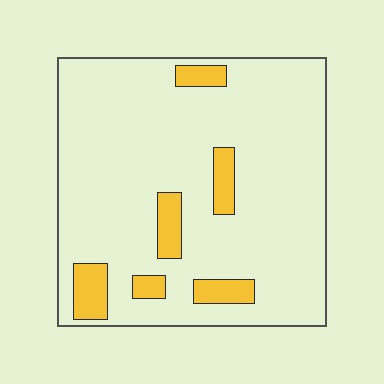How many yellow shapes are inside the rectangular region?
6.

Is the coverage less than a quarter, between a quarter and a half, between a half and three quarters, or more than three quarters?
Less than a quarter.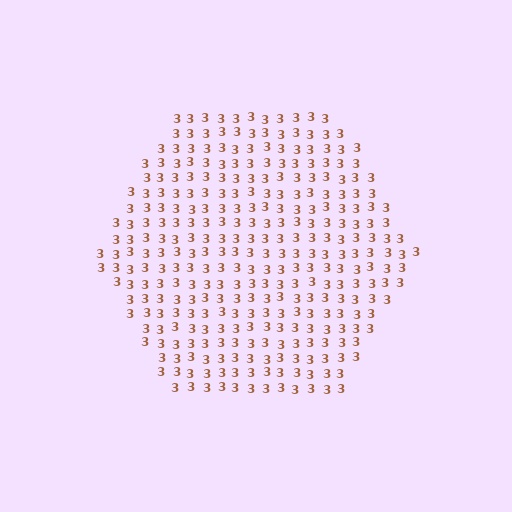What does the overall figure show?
The overall figure shows a hexagon.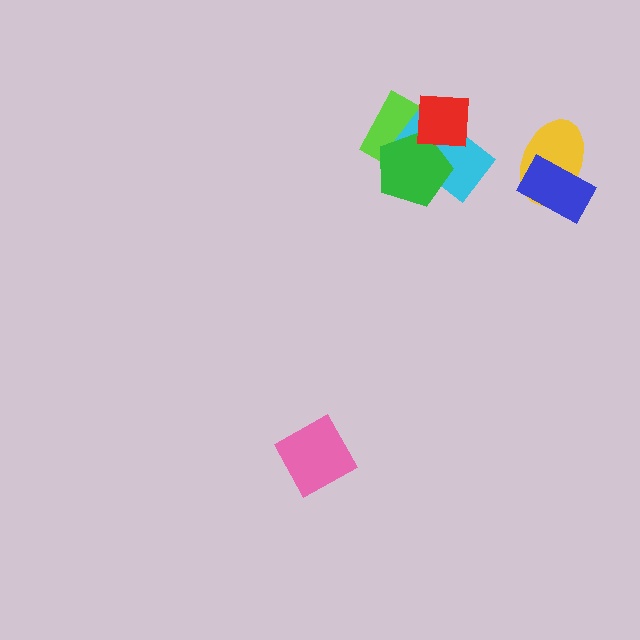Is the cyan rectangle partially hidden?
Yes, it is partially covered by another shape.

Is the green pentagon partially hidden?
Yes, it is partially covered by another shape.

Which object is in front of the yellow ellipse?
The blue rectangle is in front of the yellow ellipse.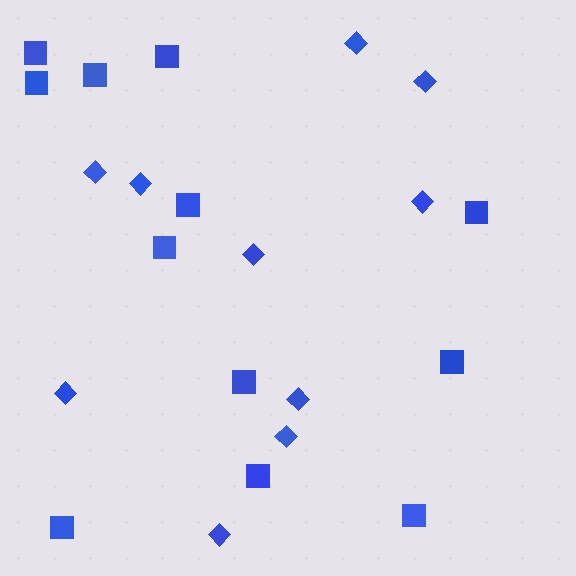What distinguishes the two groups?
There are 2 groups: one group of squares (12) and one group of diamonds (10).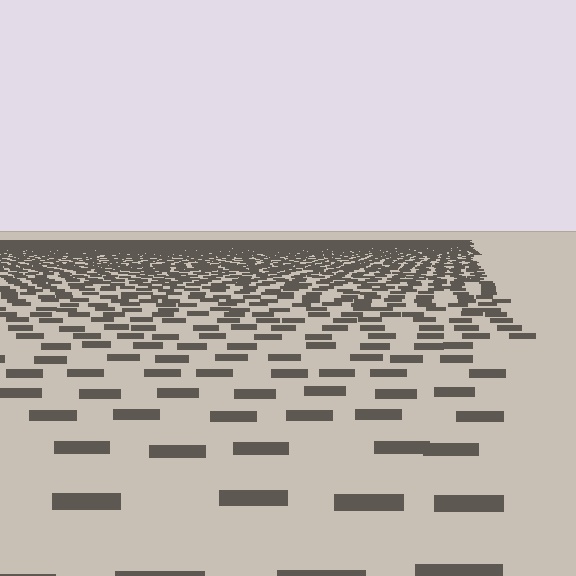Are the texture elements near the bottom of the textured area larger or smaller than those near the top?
Larger. Near the bottom, elements are closer to the viewer and appear at a bigger on-screen size.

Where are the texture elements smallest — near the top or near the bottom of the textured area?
Near the top.